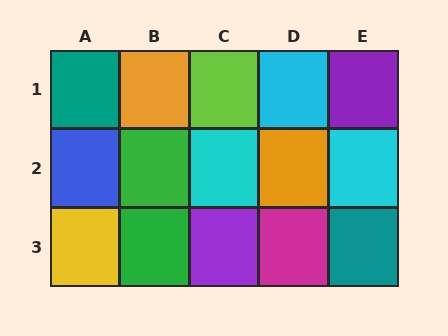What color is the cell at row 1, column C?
Lime.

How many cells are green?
2 cells are green.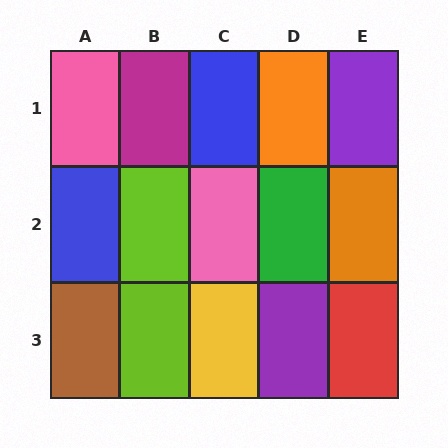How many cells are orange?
2 cells are orange.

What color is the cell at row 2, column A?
Blue.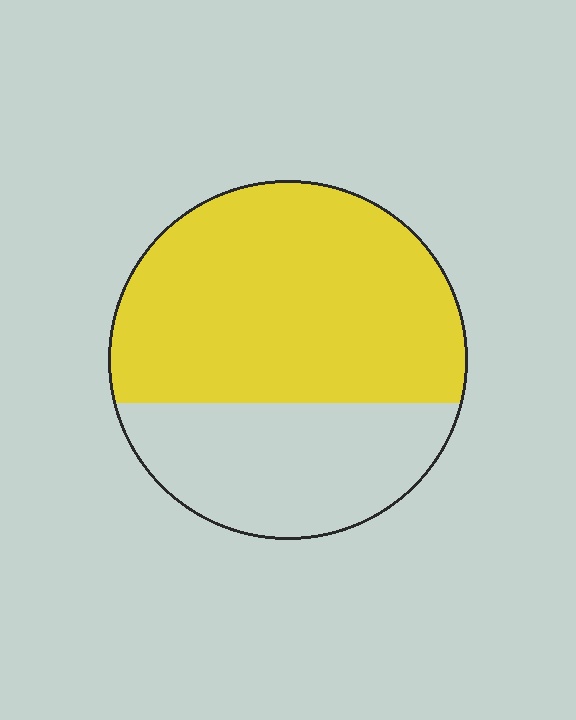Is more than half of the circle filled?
Yes.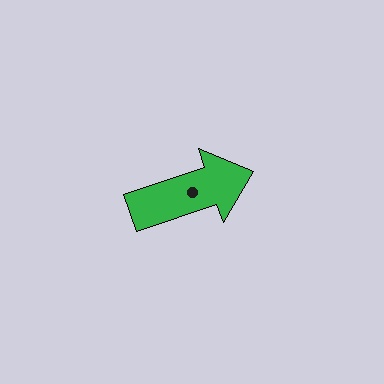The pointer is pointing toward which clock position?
Roughly 2 o'clock.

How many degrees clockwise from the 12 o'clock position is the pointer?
Approximately 71 degrees.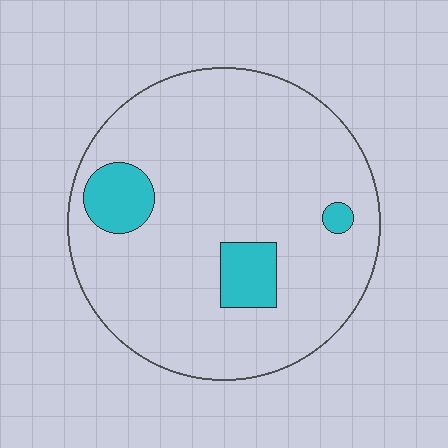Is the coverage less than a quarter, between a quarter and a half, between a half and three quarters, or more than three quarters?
Less than a quarter.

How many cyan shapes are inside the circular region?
3.